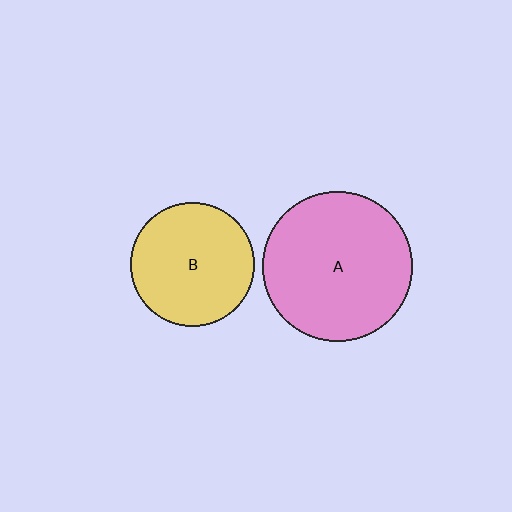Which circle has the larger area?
Circle A (pink).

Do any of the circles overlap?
No, none of the circles overlap.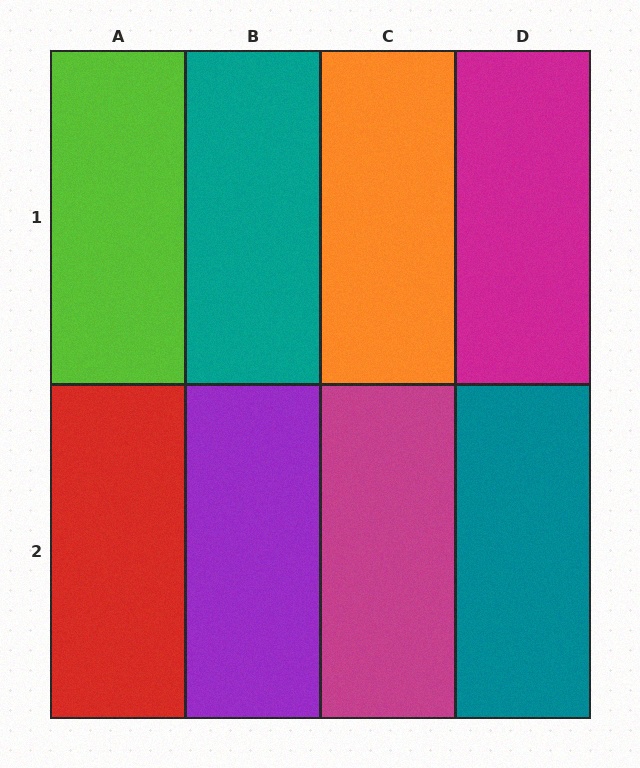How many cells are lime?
1 cell is lime.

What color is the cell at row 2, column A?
Red.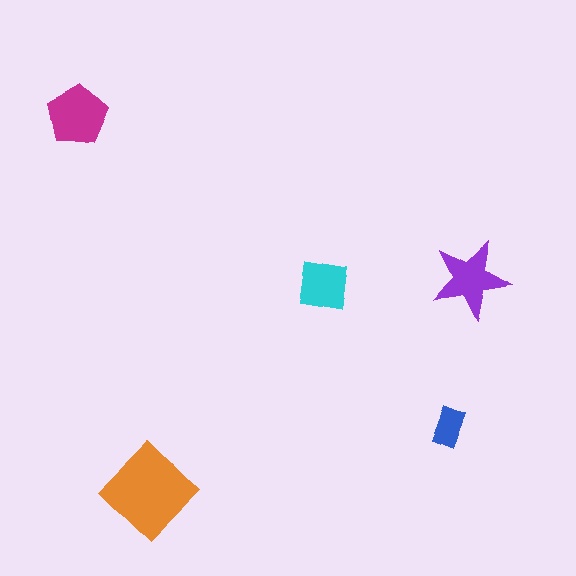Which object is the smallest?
The blue rectangle.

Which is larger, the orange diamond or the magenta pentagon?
The orange diamond.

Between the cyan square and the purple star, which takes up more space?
The purple star.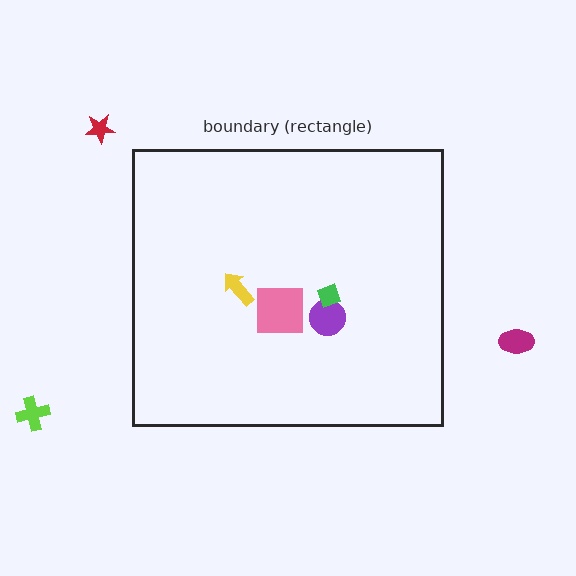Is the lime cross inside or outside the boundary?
Outside.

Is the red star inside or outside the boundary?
Outside.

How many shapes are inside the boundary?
4 inside, 3 outside.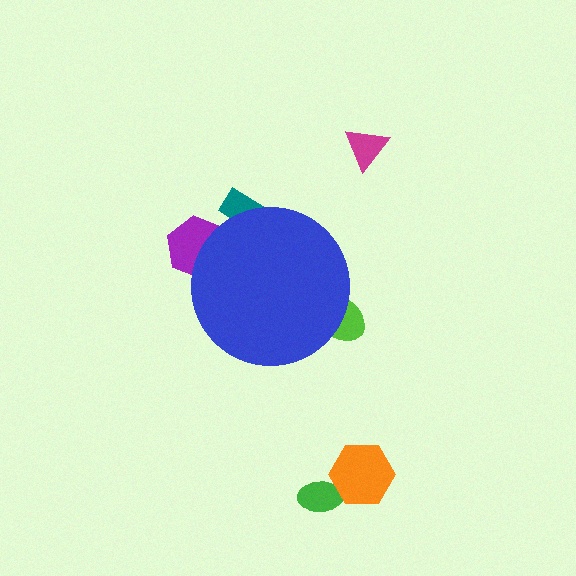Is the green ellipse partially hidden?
No, the green ellipse is fully visible.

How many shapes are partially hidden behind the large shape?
3 shapes are partially hidden.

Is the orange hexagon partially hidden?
No, the orange hexagon is fully visible.